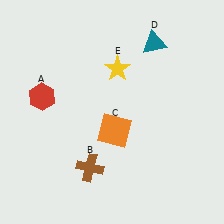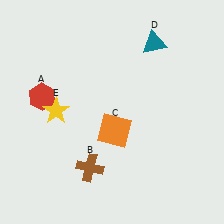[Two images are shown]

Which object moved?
The yellow star (E) moved left.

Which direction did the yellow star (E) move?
The yellow star (E) moved left.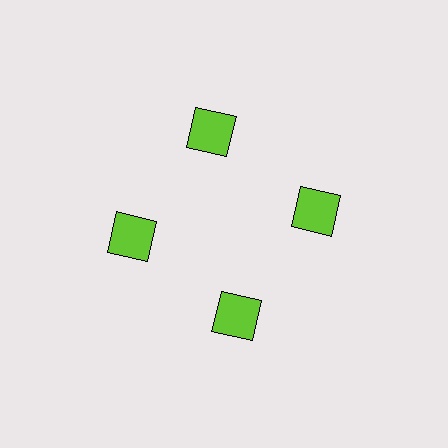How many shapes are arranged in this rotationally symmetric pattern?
There are 4 shapes, arranged in 4 groups of 1.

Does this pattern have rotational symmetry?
Yes, this pattern has 4-fold rotational symmetry. It looks the same after rotating 90 degrees around the center.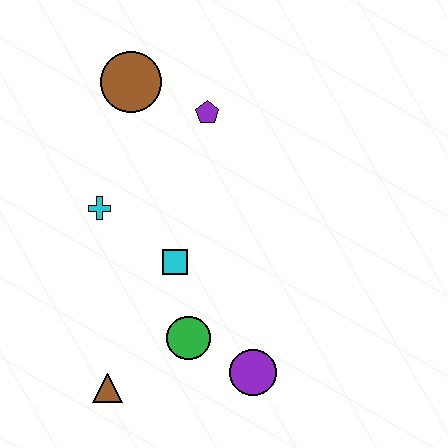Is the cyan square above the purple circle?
Yes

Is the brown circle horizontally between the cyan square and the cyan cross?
Yes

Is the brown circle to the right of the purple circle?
No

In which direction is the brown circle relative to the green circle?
The brown circle is above the green circle.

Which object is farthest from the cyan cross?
The purple circle is farthest from the cyan cross.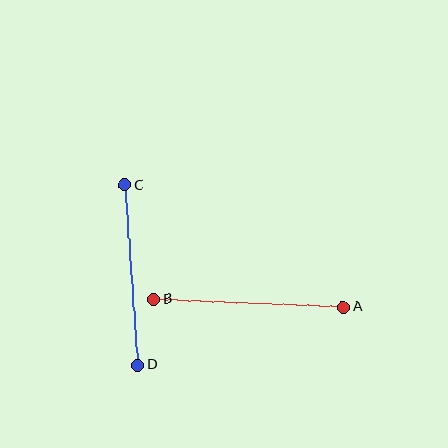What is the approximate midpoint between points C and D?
The midpoint is at approximately (132, 275) pixels.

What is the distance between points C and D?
The distance is approximately 180 pixels.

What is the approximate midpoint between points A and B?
The midpoint is at approximately (249, 303) pixels.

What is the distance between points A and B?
The distance is approximately 190 pixels.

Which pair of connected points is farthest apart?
Points A and B are farthest apart.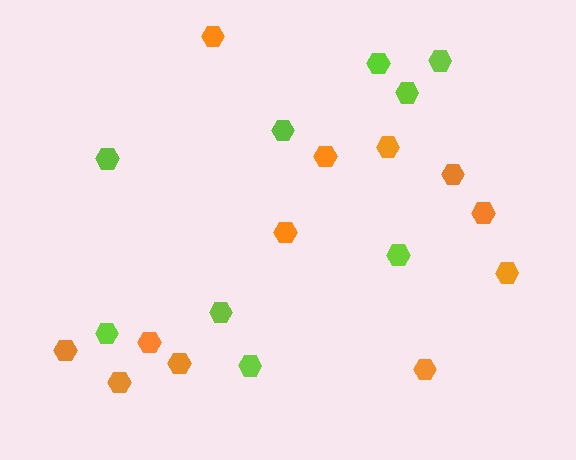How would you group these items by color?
There are 2 groups: one group of lime hexagons (9) and one group of orange hexagons (12).